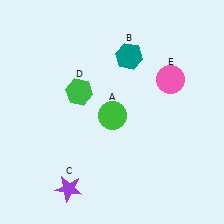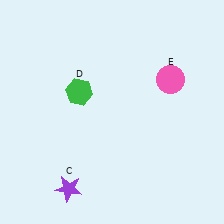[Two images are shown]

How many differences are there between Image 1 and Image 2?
There are 2 differences between the two images.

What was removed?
The green circle (A), the teal hexagon (B) were removed in Image 2.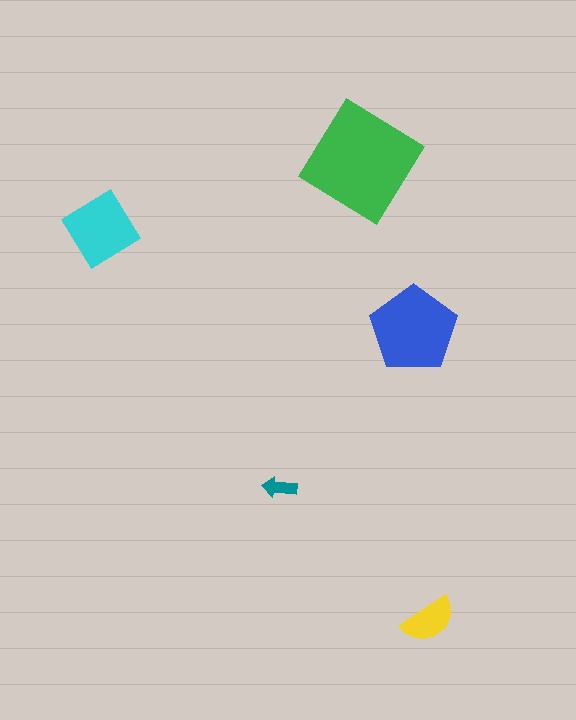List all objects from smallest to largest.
The teal arrow, the yellow semicircle, the cyan diamond, the blue pentagon, the green diamond.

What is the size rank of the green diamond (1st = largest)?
1st.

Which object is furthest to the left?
The cyan diamond is leftmost.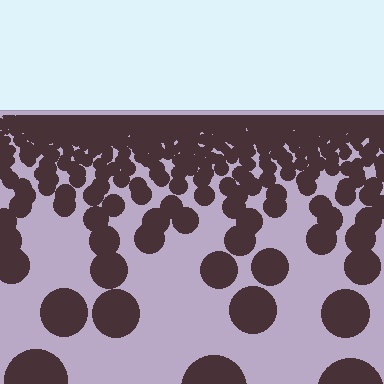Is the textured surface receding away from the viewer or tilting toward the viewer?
The surface is receding away from the viewer. Texture elements get smaller and denser toward the top.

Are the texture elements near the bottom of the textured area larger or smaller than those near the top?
Larger. Near the bottom, elements are closer to the viewer and appear at a bigger on-screen size.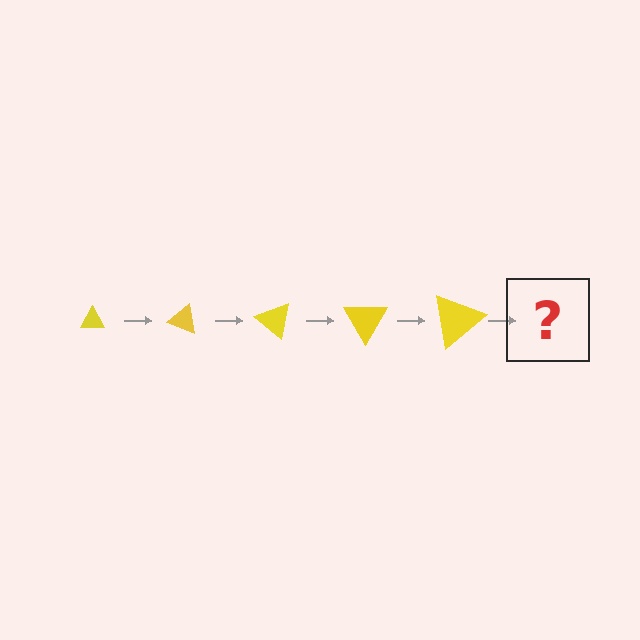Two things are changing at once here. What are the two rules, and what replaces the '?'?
The two rules are that the triangle grows larger each step and it rotates 20 degrees each step. The '?' should be a triangle, larger than the previous one and rotated 100 degrees from the start.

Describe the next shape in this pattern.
It should be a triangle, larger than the previous one and rotated 100 degrees from the start.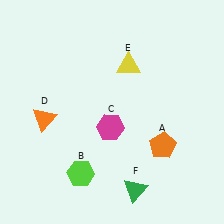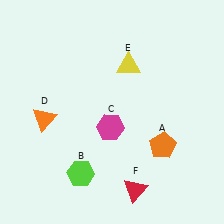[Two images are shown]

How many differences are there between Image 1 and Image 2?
There is 1 difference between the two images.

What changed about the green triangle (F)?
In Image 1, F is green. In Image 2, it changed to red.